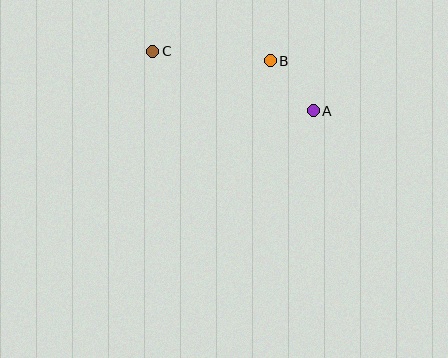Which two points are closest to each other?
Points A and B are closest to each other.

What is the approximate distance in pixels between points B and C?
The distance between B and C is approximately 118 pixels.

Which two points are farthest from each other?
Points A and C are farthest from each other.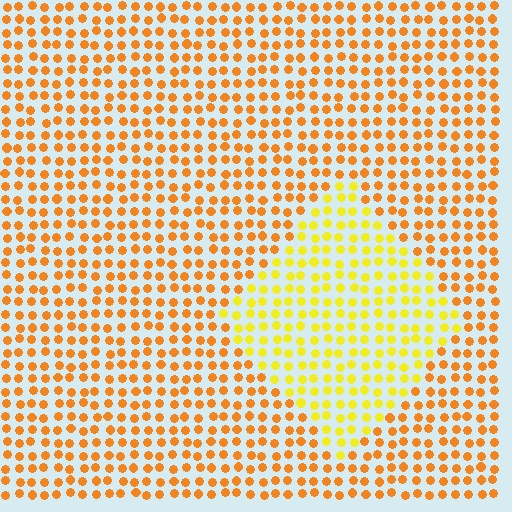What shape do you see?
I see a diamond.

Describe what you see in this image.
The image is filled with small orange elements in a uniform arrangement. A diamond-shaped region is visible where the elements are tinted to a slightly different hue, forming a subtle color boundary.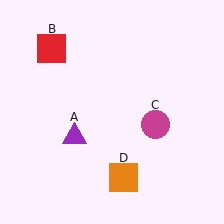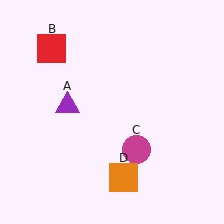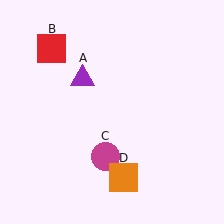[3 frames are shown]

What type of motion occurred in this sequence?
The purple triangle (object A), magenta circle (object C) rotated clockwise around the center of the scene.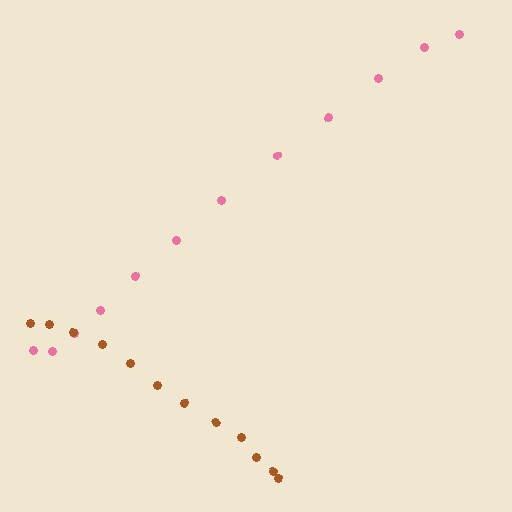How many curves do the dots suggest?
There are 2 distinct paths.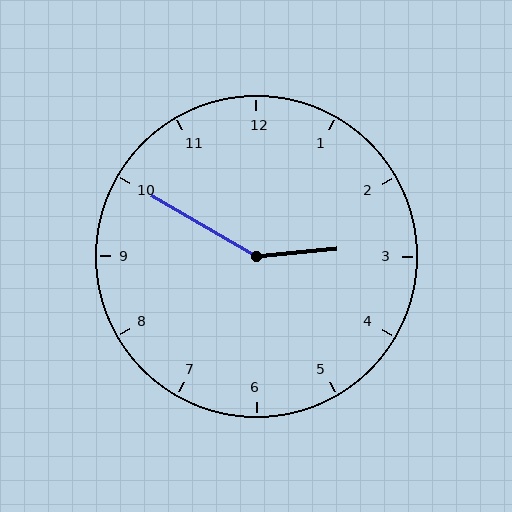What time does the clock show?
2:50.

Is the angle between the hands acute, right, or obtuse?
It is obtuse.